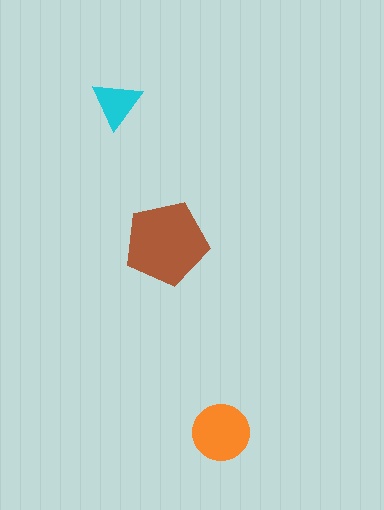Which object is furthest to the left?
The cyan triangle is leftmost.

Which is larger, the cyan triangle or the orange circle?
The orange circle.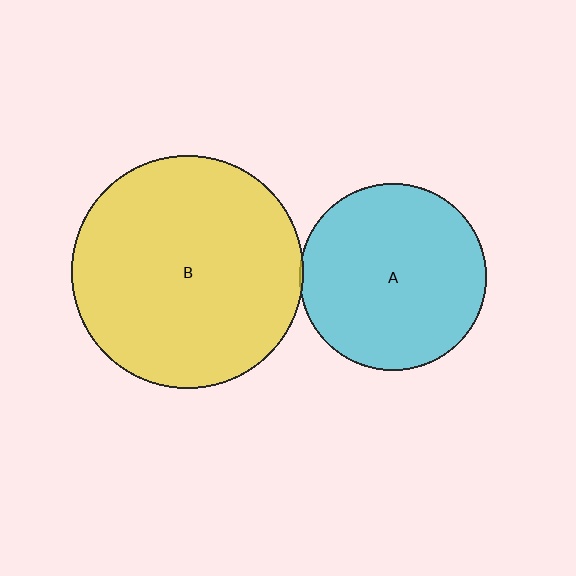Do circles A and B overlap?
Yes.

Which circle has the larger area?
Circle B (yellow).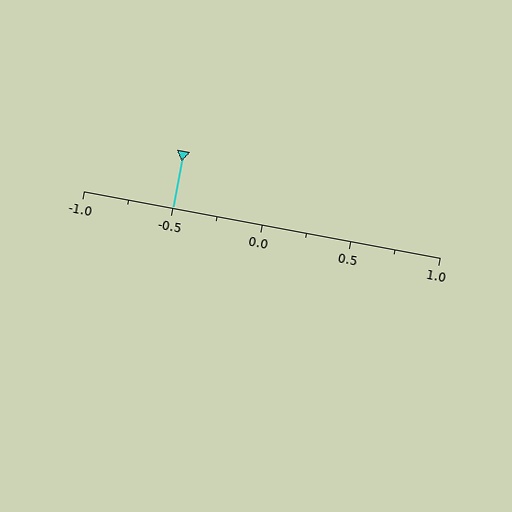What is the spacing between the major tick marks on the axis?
The major ticks are spaced 0.5 apart.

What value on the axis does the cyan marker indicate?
The marker indicates approximately -0.5.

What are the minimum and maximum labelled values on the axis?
The axis runs from -1.0 to 1.0.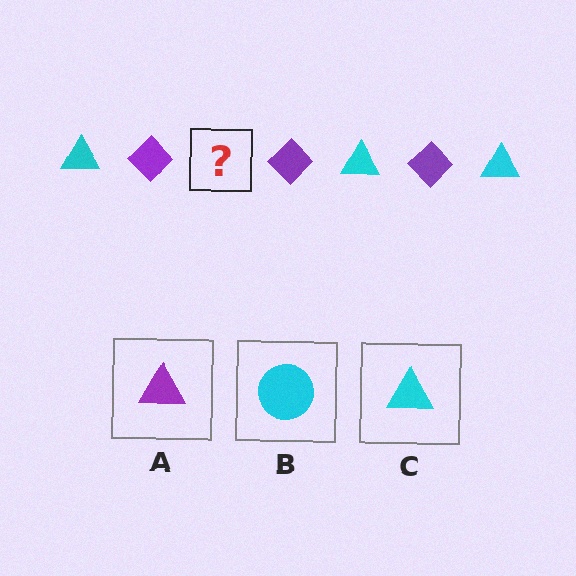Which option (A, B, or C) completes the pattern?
C.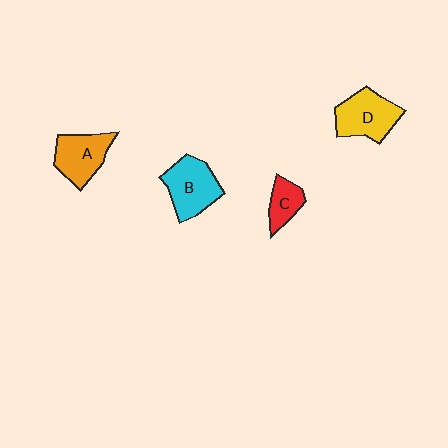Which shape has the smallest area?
Shape C (red).